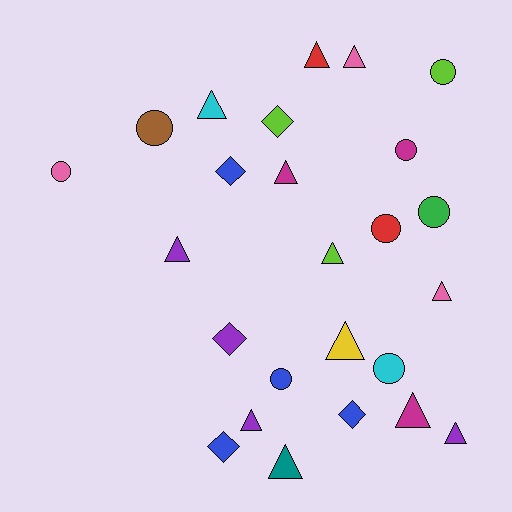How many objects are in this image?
There are 25 objects.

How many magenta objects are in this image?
There are 3 magenta objects.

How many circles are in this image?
There are 8 circles.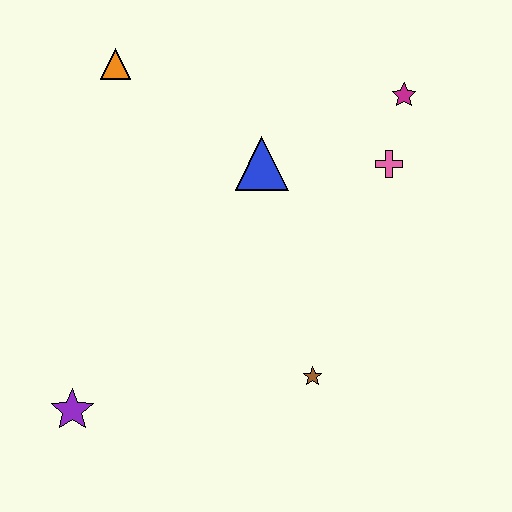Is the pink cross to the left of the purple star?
No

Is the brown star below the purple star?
No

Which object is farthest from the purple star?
The magenta star is farthest from the purple star.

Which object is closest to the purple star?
The brown star is closest to the purple star.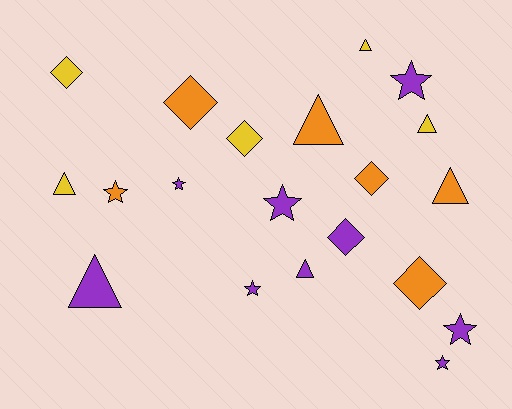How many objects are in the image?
There are 20 objects.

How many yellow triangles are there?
There are 3 yellow triangles.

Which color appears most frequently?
Purple, with 9 objects.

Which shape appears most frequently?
Star, with 7 objects.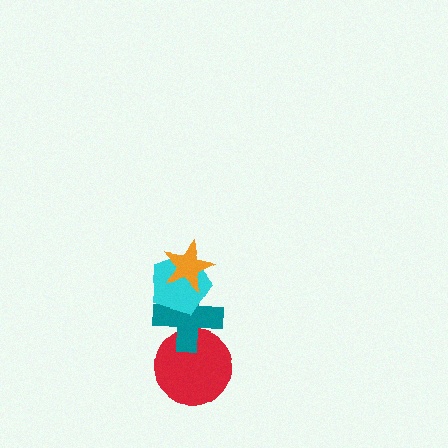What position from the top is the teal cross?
The teal cross is 3rd from the top.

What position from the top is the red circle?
The red circle is 4th from the top.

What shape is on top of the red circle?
The teal cross is on top of the red circle.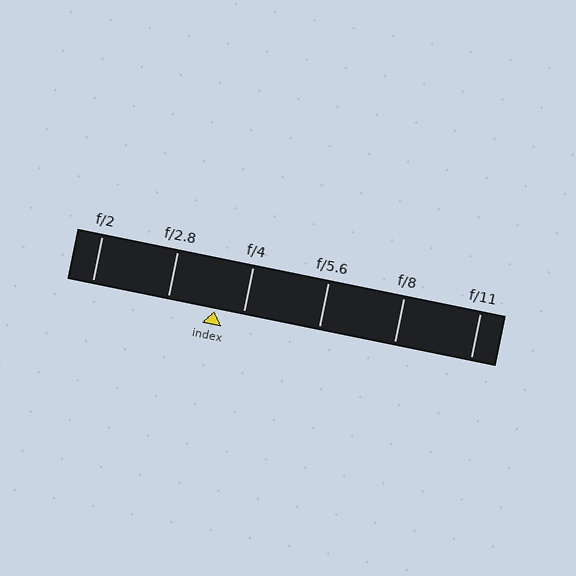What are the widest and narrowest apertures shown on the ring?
The widest aperture shown is f/2 and the narrowest is f/11.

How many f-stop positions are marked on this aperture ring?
There are 6 f-stop positions marked.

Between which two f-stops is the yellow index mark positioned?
The index mark is between f/2.8 and f/4.